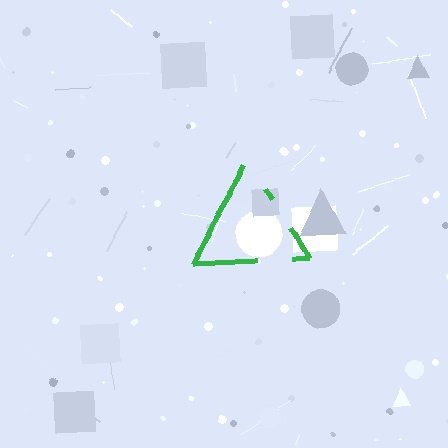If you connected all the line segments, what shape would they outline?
They would outline a triangle.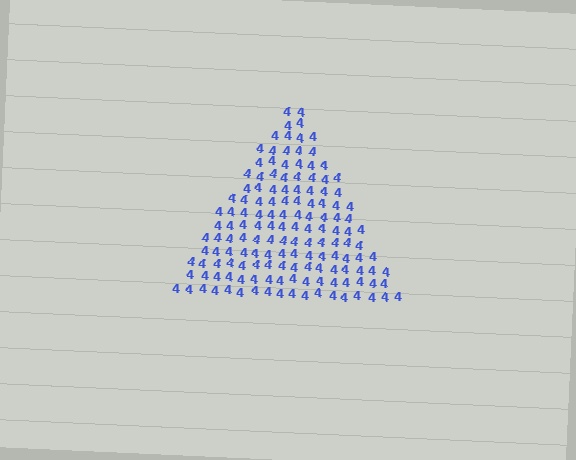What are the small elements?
The small elements are digit 4's.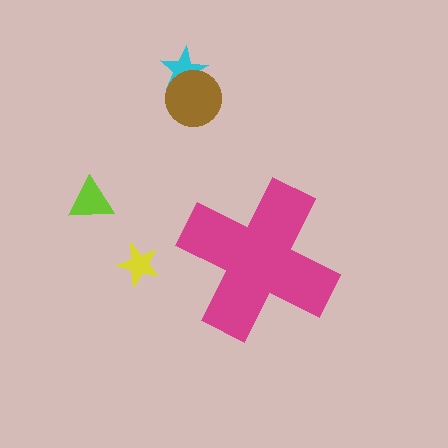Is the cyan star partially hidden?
No, the cyan star is fully visible.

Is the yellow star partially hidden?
No, the yellow star is fully visible.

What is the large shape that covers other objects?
A magenta cross.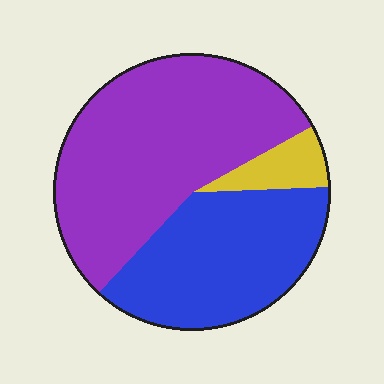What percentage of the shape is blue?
Blue covers around 35% of the shape.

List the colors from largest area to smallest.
From largest to smallest: purple, blue, yellow.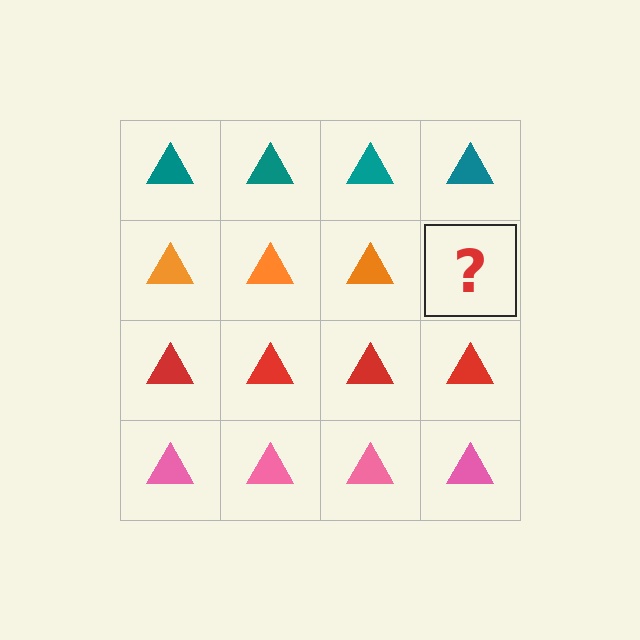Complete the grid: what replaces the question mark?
The question mark should be replaced with an orange triangle.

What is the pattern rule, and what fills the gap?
The rule is that each row has a consistent color. The gap should be filled with an orange triangle.